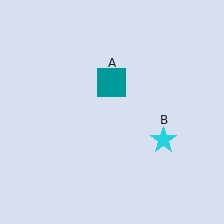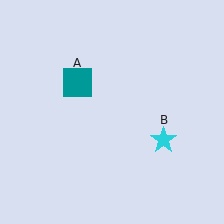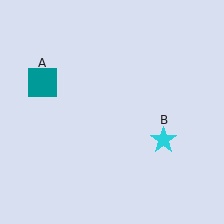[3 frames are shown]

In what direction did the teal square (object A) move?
The teal square (object A) moved left.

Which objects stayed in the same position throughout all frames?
Cyan star (object B) remained stationary.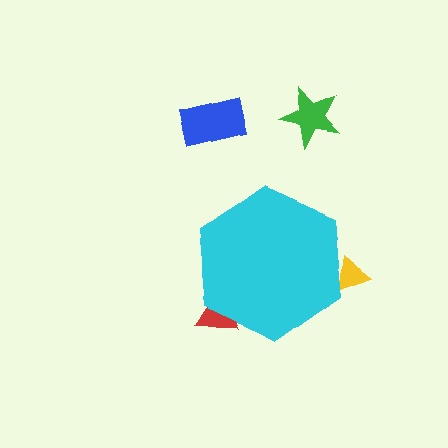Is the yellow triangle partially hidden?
Yes, the yellow triangle is partially hidden behind the cyan hexagon.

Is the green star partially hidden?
No, the green star is fully visible.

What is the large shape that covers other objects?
A cyan hexagon.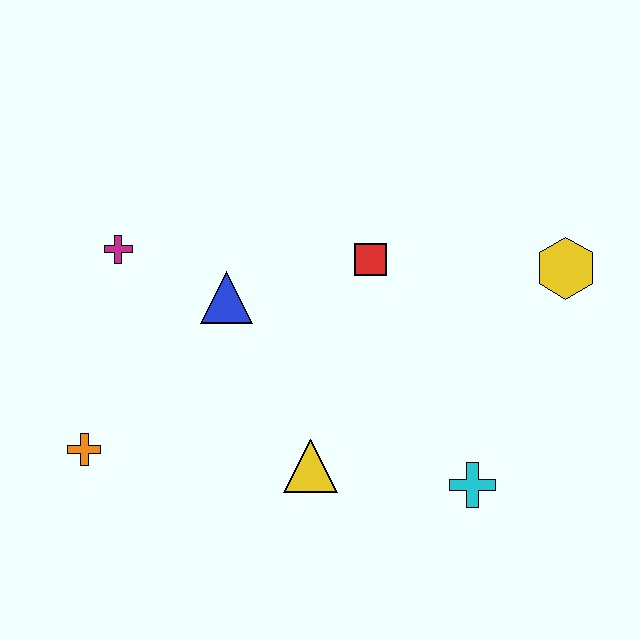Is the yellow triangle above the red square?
No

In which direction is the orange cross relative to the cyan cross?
The orange cross is to the left of the cyan cross.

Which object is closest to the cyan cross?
The yellow triangle is closest to the cyan cross.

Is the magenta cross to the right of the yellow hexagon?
No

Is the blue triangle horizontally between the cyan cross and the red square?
No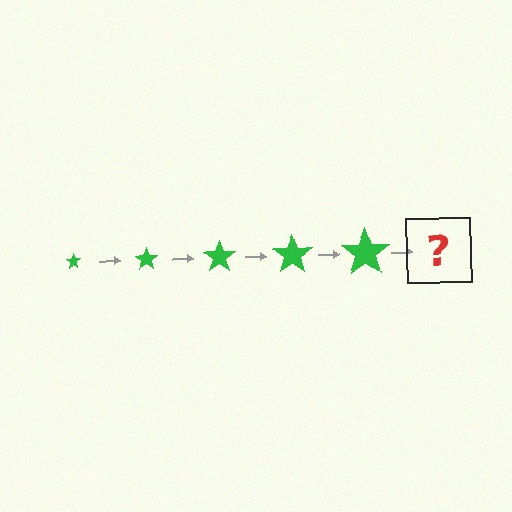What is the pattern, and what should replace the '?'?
The pattern is that the star gets progressively larger each step. The '?' should be a green star, larger than the previous one.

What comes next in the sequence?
The next element should be a green star, larger than the previous one.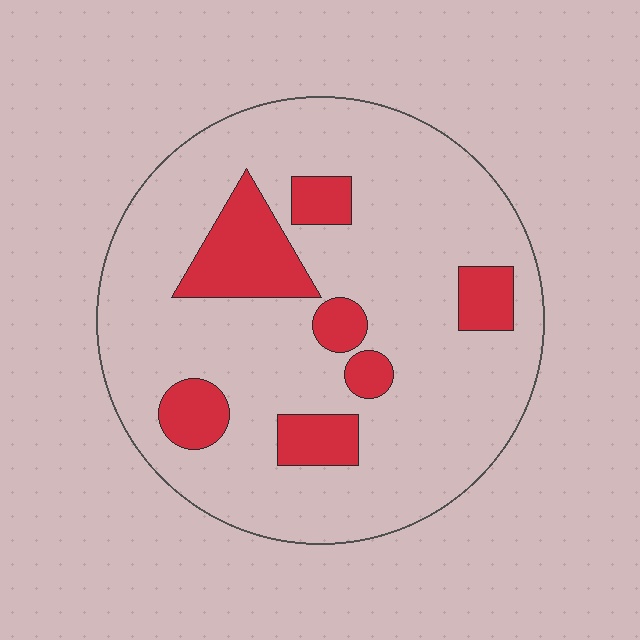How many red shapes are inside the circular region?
7.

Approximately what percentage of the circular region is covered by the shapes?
Approximately 20%.